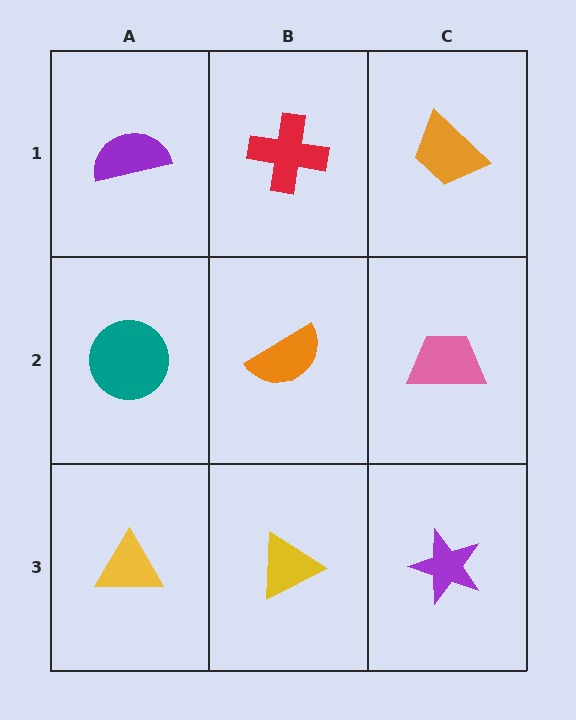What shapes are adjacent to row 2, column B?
A red cross (row 1, column B), a yellow triangle (row 3, column B), a teal circle (row 2, column A), a pink trapezoid (row 2, column C).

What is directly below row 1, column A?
A teal circle.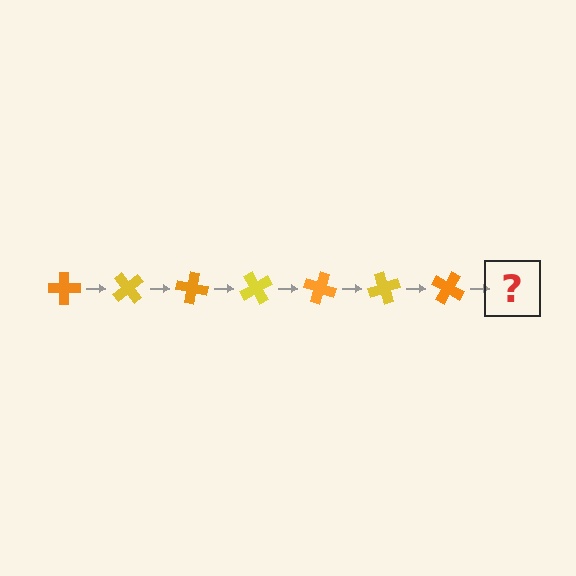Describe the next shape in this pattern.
It should be a yellow cross, rotated 350 degrees from the start.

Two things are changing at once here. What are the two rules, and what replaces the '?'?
The two rules are that it rotates 50 degrees each step and the color cycles through orange and yellow. The '?' should be a yellow cross, rotated 350 degrees from the start.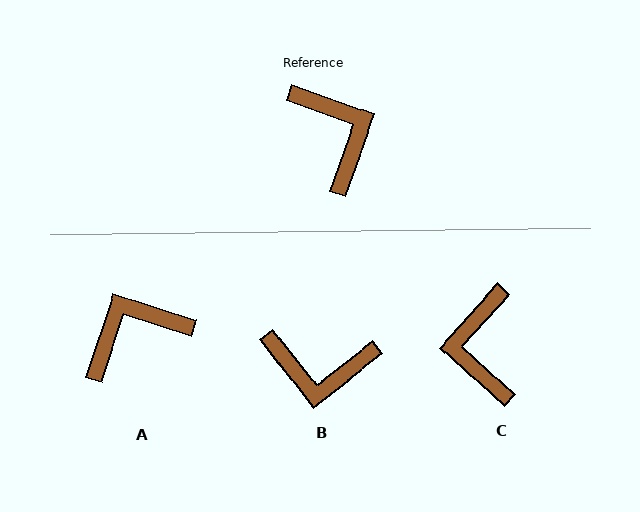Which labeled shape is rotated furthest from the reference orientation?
C, about 157 degrees away.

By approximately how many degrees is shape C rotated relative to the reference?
Approximately 157 degrees counter-clockwise.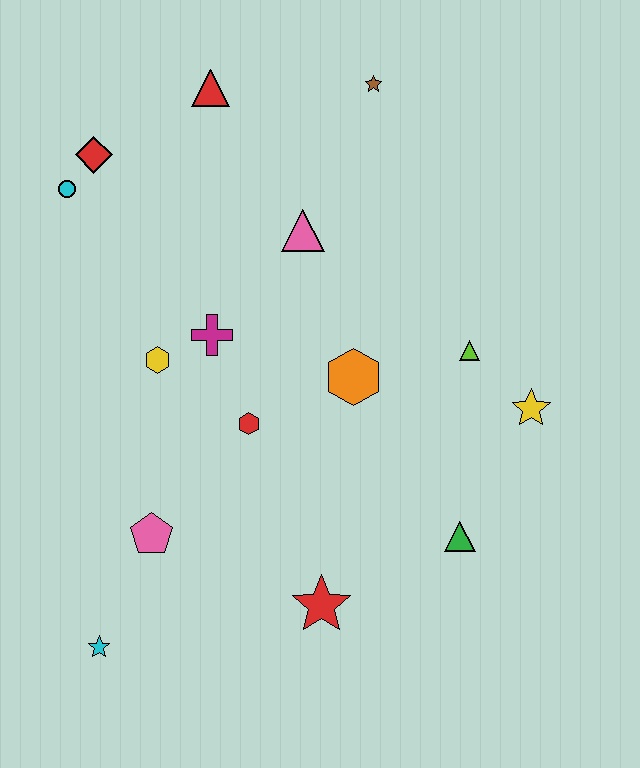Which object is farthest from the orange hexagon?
The cyan star is farthest from the orange hexagon.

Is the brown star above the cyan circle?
Yes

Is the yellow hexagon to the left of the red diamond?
No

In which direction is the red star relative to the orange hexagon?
The red star is below the orange hexagon.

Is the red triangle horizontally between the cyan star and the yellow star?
Yes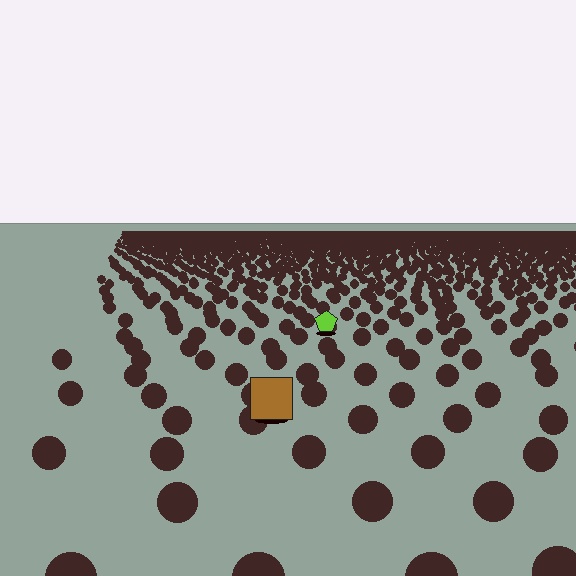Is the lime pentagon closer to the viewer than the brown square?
No. The brown square is closer — you can tell from the texture gradient: the ground texture is coarser near it.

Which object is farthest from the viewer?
The lime pentagon is farthest from the viewer. It appears smaller and the ground texture around it is denser.